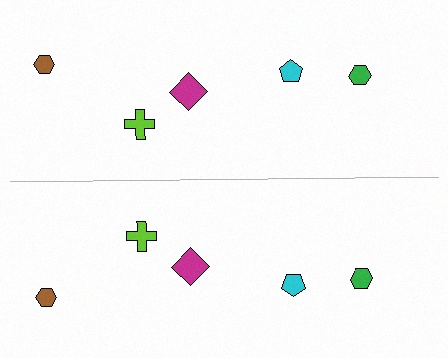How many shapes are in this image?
There are 10 shapes in this image.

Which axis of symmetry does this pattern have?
The pattern has a horizontal axis of symmetry running through the center of the image.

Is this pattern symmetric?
Yes, this pattern has bilateral (reflection) symmetry.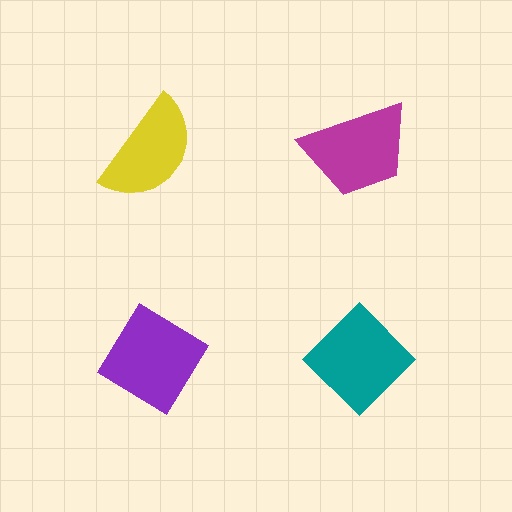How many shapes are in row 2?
2 shapes.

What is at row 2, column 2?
A teal diamond.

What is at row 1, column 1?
A yellow semicircle.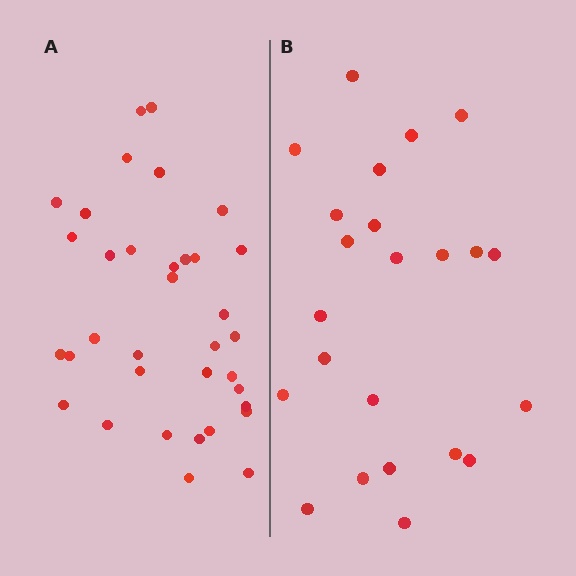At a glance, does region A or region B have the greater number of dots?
Region A (the left region) has more dots.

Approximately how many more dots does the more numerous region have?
Region A has roughly 12 or so more dots than region B.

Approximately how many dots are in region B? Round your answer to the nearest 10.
About 20 dots. (The exact count is 23, which rounds to 20.)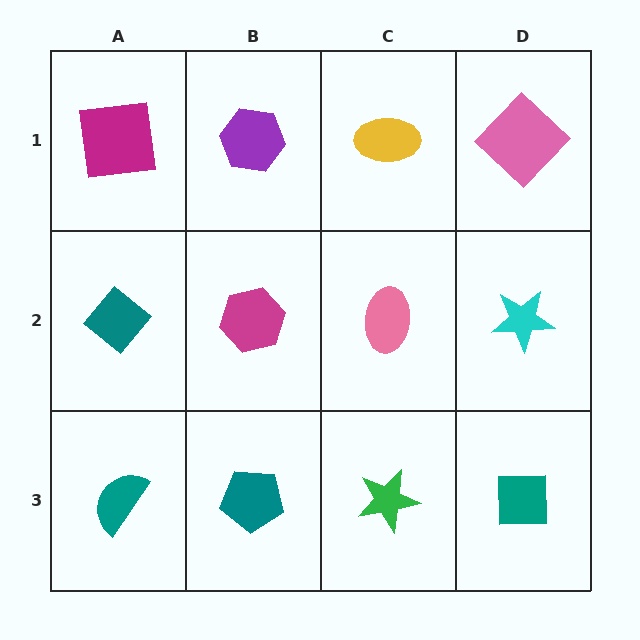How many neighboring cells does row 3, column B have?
3.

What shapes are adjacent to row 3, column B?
A magenta hexagon (row 2, column B), a teal semicircle (row 3, column A), a green star (row 3, column C).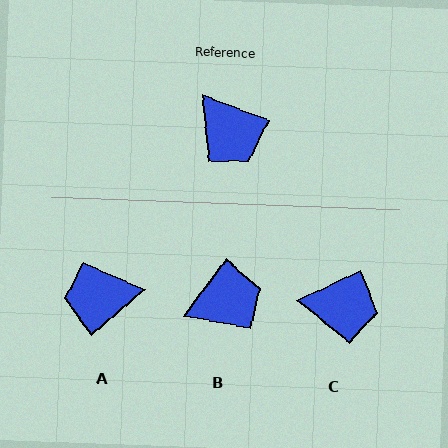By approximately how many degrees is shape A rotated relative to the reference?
Approximately 119 degrees clockwise.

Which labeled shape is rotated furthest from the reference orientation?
A, about 119 degrees away.